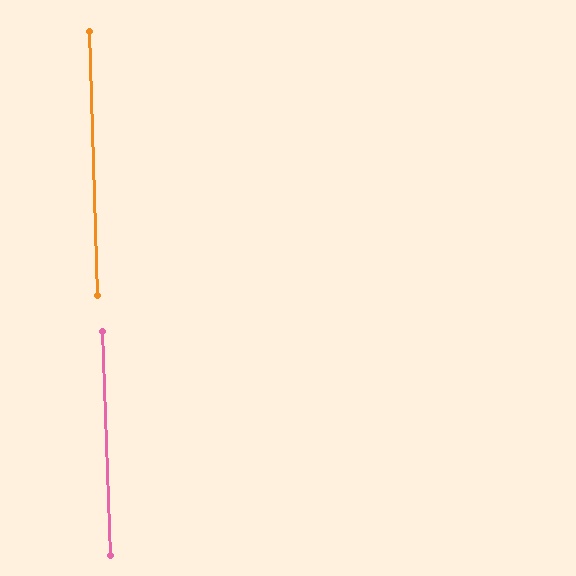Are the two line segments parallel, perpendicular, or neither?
Parallel — their directions differ by only 0.6°.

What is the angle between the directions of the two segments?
Approximately 1 degree.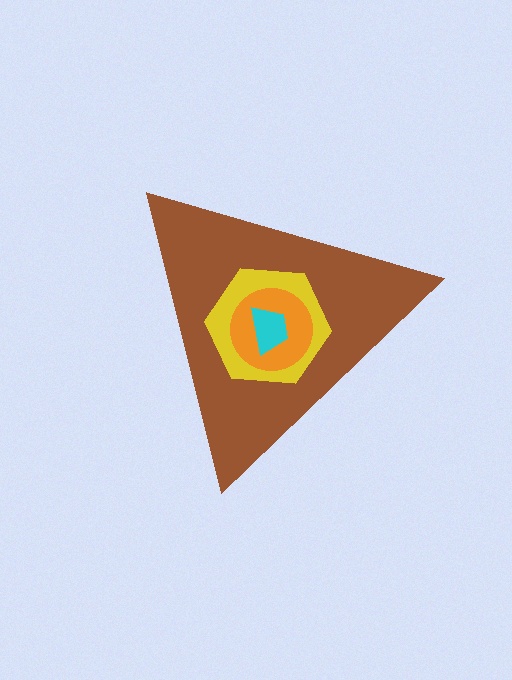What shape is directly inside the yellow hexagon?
The orange circle.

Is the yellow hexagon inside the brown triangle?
Yes.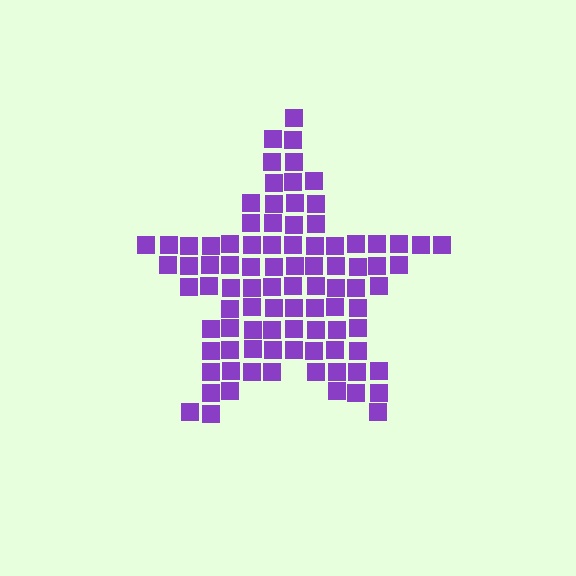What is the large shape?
The large shape is a star.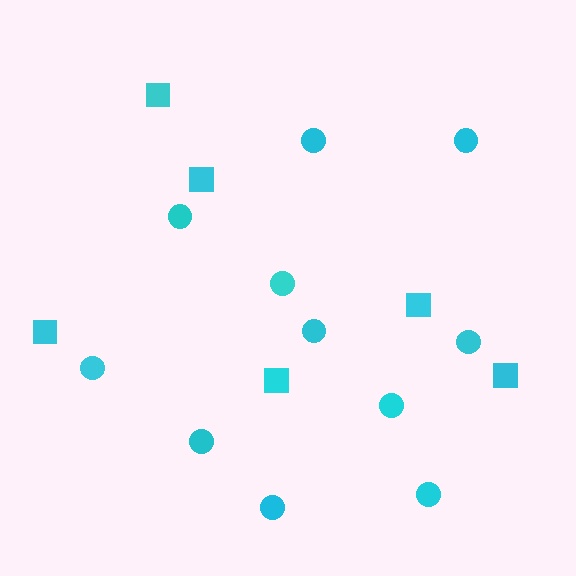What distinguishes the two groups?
There are 2 groups: one group of squares (6) and one group of circles (11).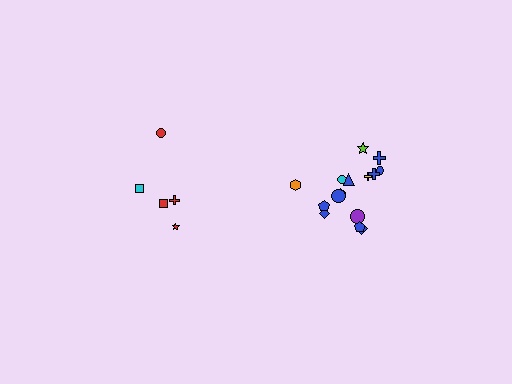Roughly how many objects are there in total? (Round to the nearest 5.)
Roughly 20 objects in total.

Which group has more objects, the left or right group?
The right group.